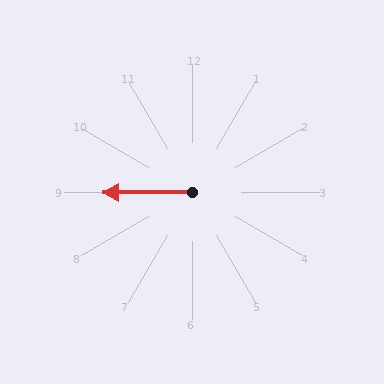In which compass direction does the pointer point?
West.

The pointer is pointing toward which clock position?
Roughly 9 o'clock.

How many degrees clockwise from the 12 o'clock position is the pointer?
Approximately 270 degrees.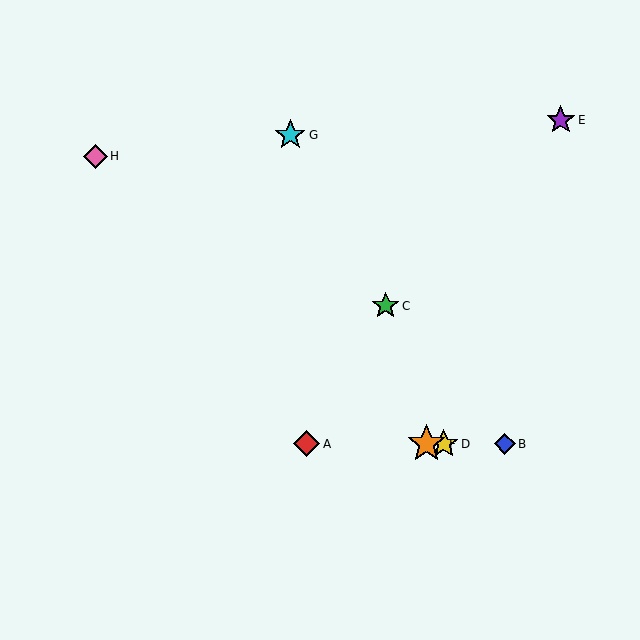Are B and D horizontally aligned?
Yes, both are at y≈444.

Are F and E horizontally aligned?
No, F is at y≈444 and E is at y≈120.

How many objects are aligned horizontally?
4 objects (A, B, D, F) are aligned horizontally.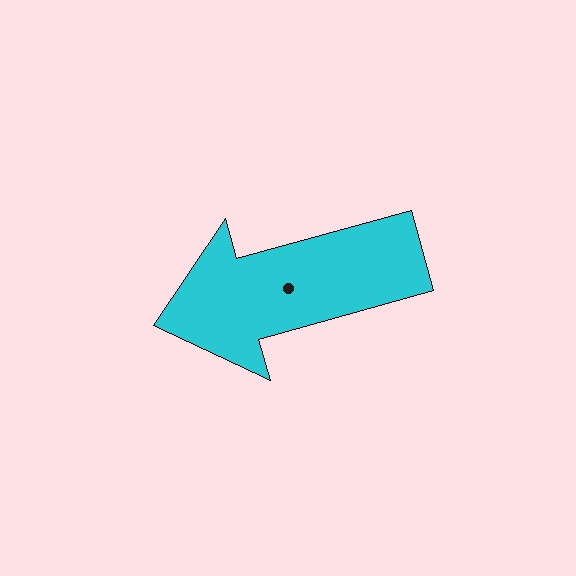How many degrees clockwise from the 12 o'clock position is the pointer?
Approximately 254 degrees.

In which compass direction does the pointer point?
West.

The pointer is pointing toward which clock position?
Roughly 8 o'clock.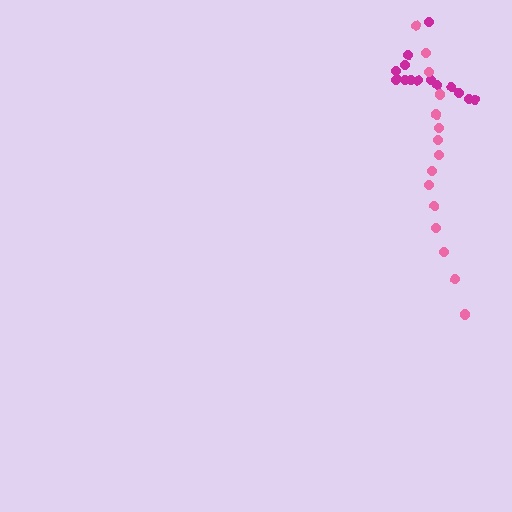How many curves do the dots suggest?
There are 2 distinct paths.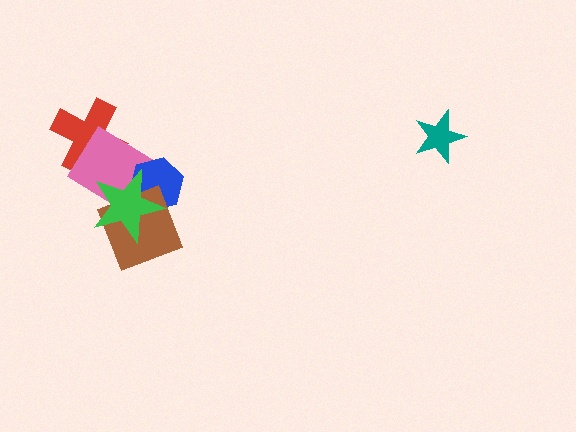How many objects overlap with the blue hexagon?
3 objects overlap with the blue hexagon.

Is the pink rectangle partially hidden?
Yes, it is partially covered by another shape.